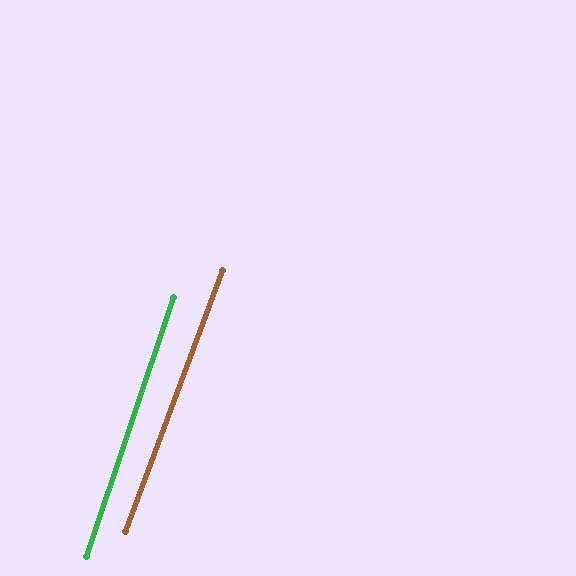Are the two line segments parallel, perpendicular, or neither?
Parallel — their directions differ by only 1.8°.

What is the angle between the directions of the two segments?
Approximately 2 degrees.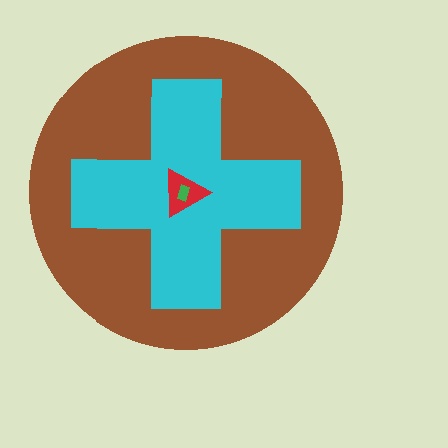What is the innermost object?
The green rectangle.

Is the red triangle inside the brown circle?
Yes.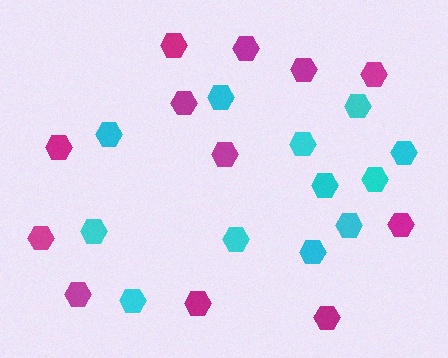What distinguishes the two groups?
There are 2 groups: one group of cyan hexagons (12) and one group of magenta hexagons (12).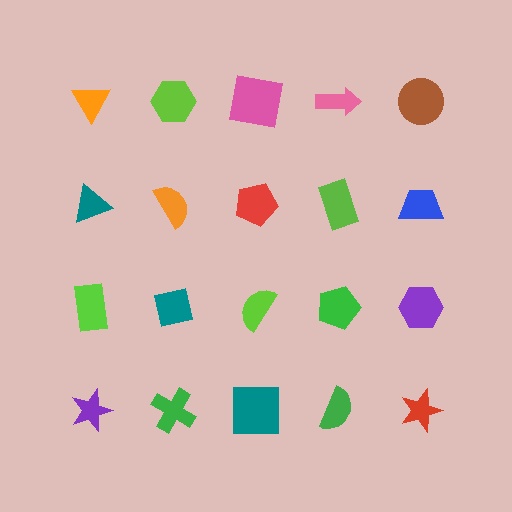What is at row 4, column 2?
A green cross.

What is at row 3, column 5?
A purple hexagon.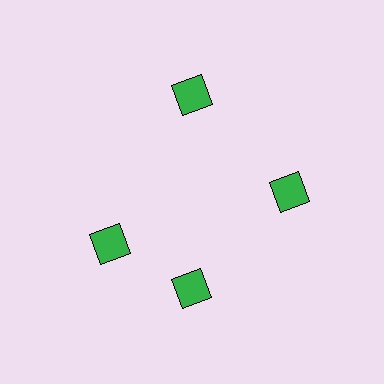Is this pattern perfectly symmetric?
No. The 4 green diamonds are arranged in a ring, but one element near the 9 o'clock position is rotated out of alignment along the ring, breaking the 4-fold rotational symmetry.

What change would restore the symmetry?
The symmetry would be restored by rotating it back into even spacing with its neighbors so that all 4 diamonds sit at equal angles and equal distance from the center.